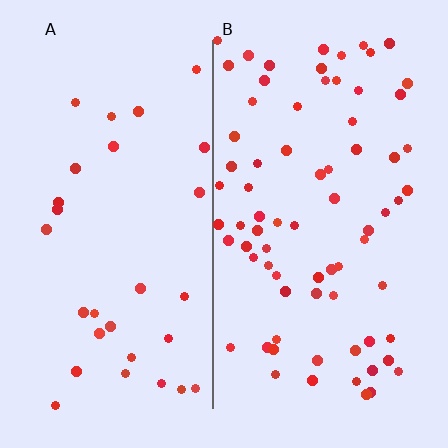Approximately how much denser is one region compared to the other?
Approximately 2.5× — region B over region A.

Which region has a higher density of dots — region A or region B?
B (the right).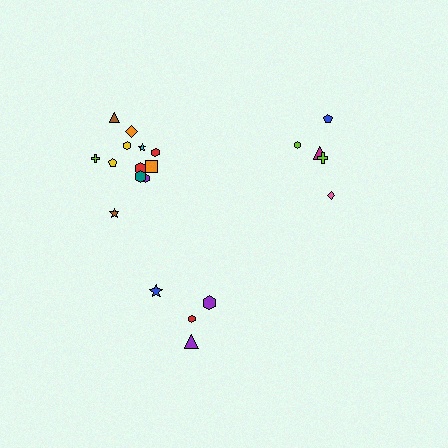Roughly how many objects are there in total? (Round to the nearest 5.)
Roughly 20 objects in total.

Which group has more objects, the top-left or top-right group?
The top-left group.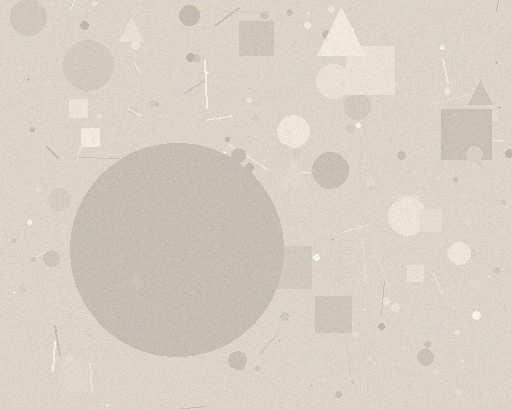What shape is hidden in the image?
A circle is hidden in the image.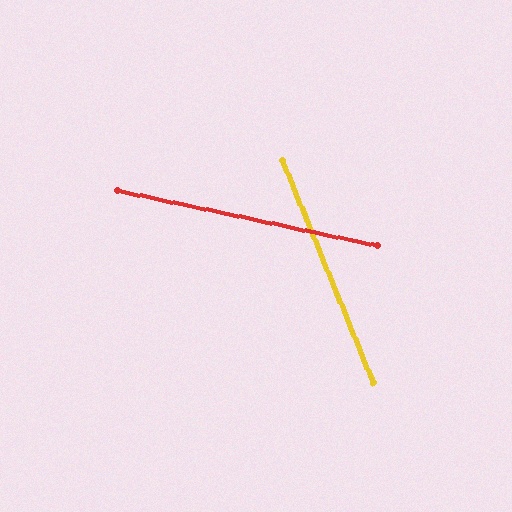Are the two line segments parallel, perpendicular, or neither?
Neither parallel nor perpendicular — they differ by about 56°.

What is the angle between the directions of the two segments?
Approximately 56 degrees.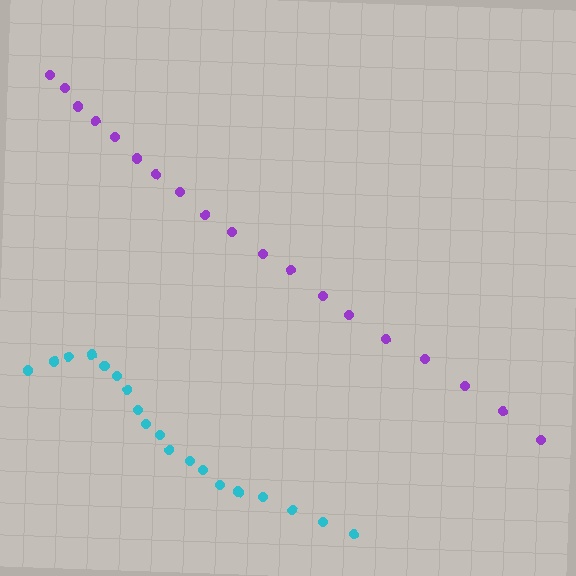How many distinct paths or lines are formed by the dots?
There are 2 distinct paths.